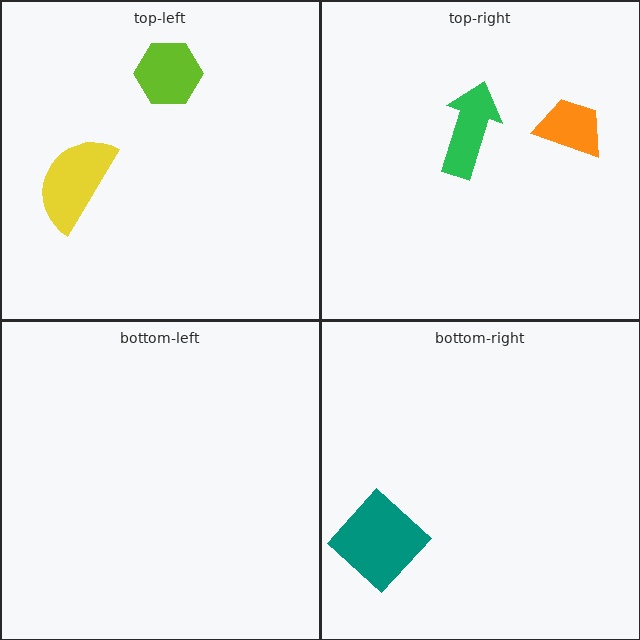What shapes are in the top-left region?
The yellow semicircle, the lime hexagon.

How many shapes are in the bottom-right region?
1.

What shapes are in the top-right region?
The green arrow, the orange trapezoid.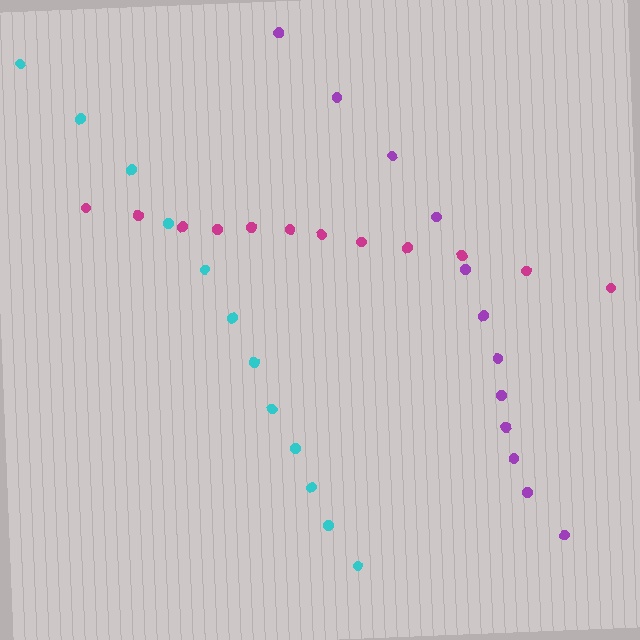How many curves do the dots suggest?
There are 3 distinct paths.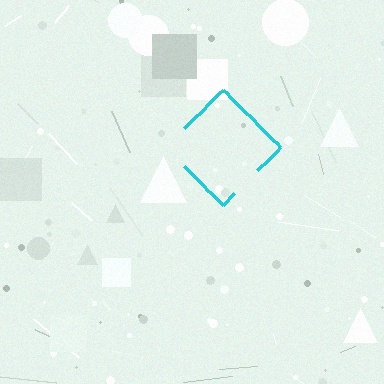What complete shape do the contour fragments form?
The contour fragments form a diamond.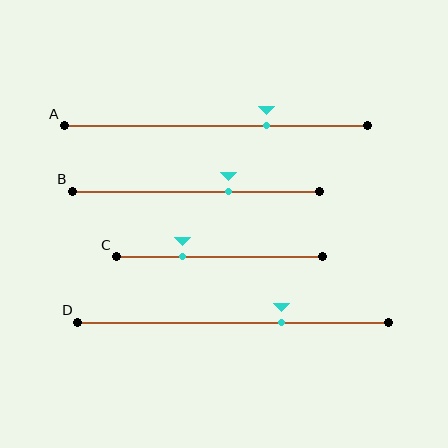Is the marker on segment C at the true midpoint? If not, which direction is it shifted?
No, the marker on segment C is shifted to the left by about 18% of the segment length.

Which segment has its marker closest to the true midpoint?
Segment B has its marker closest to the true midpoint.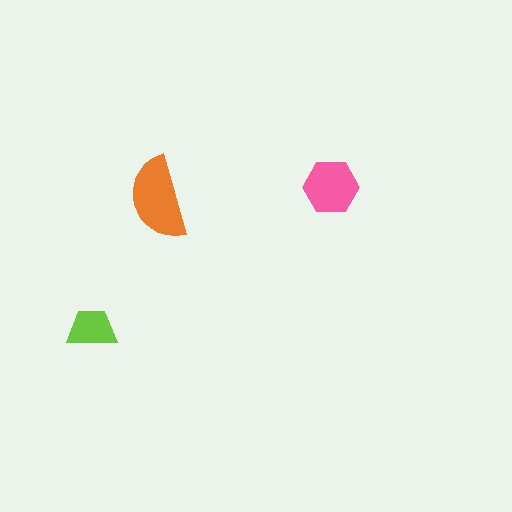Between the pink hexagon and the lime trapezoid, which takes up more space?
The pink hexagon.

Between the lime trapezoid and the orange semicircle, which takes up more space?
The orange semicircle.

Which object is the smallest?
The lime trapezoid.